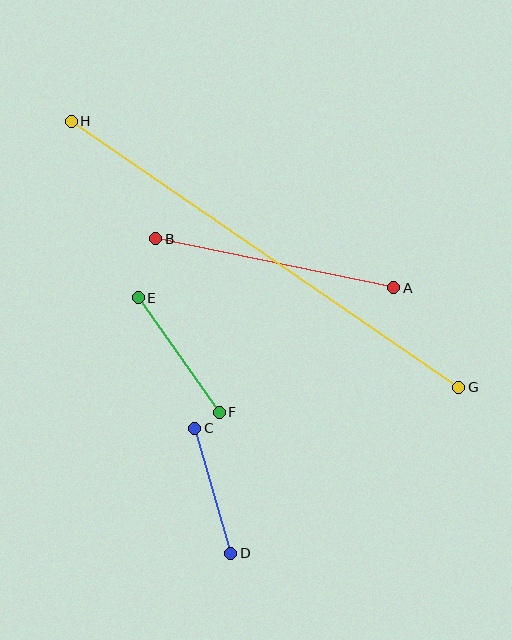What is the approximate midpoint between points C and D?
The midpoint is at approximately (213, 491) pixels.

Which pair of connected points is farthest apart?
Points G and H are farthest apart.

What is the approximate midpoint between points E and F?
The midpoint is at approximately (179, 355) pixels.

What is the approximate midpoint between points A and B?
The midpoint is at approximately (275, 263) pixels.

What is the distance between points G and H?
The distance is approximately 470 pixels.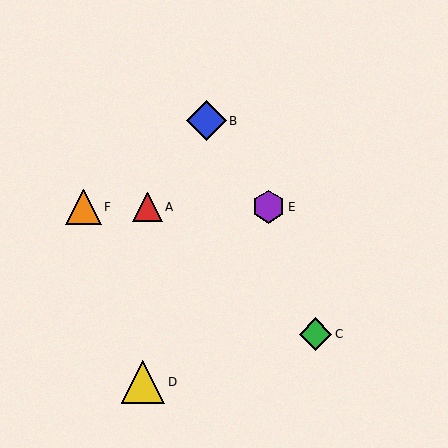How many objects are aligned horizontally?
3 objects (A, E, F) are aligned horizontally.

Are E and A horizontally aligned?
Yes, both are at y≈207.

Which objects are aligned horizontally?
Objects A, E, F are aligned horizontally.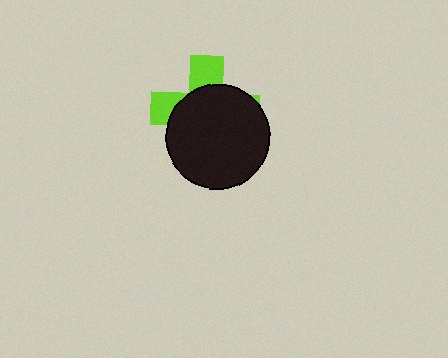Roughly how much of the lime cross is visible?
A small part of it is visible (roughly 31%).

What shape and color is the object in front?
The object in front is a black circle.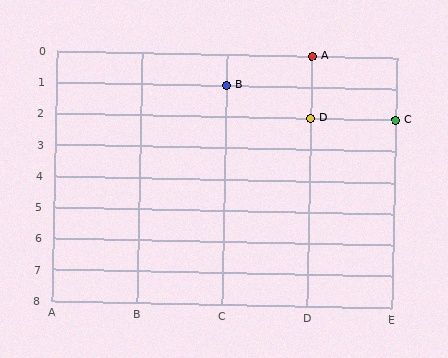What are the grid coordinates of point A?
Point A is at grid coordinates (D, 0).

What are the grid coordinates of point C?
Point C is at grid coordinates (E, 2).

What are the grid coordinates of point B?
Point B is at grid coordinates (C, 1).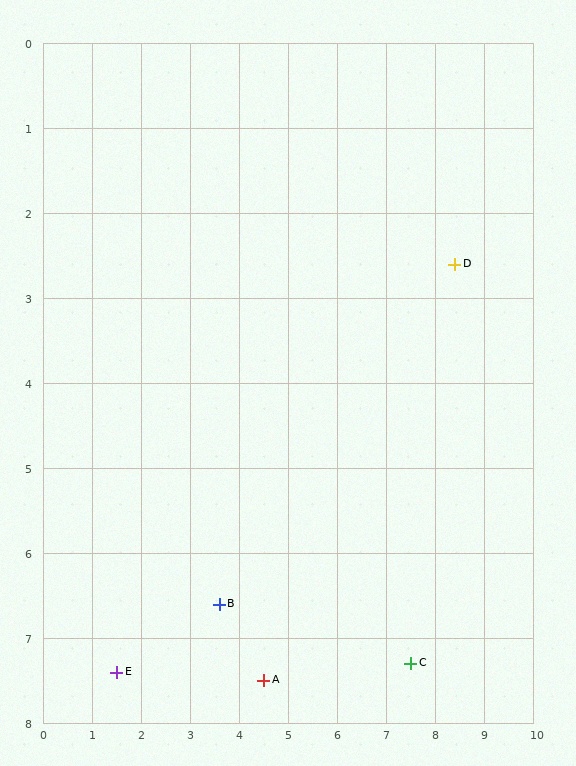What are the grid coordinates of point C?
Point C is at approximately (7.5, 7.3).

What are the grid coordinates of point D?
Point D is at approximately (8.4, 2.6).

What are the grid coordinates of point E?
Point E is at approximately (1.5, 7.4).